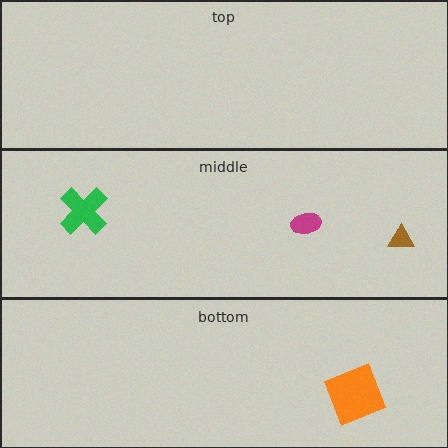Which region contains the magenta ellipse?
The middle region.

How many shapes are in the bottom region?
1.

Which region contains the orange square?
The bottom region.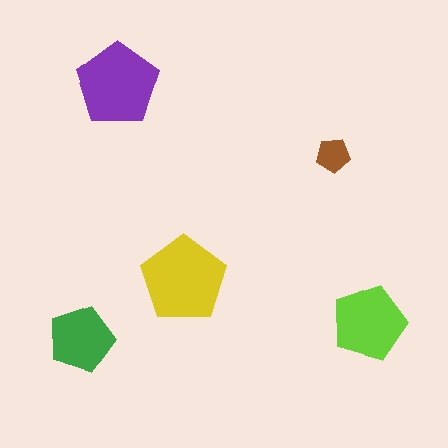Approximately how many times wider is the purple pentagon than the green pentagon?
About 1.5 times wider.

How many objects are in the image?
There are 5 objects in the image.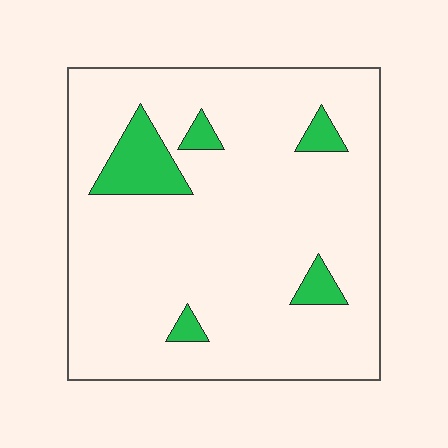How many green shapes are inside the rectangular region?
5.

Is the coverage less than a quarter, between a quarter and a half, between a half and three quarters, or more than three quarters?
Less than a quarter.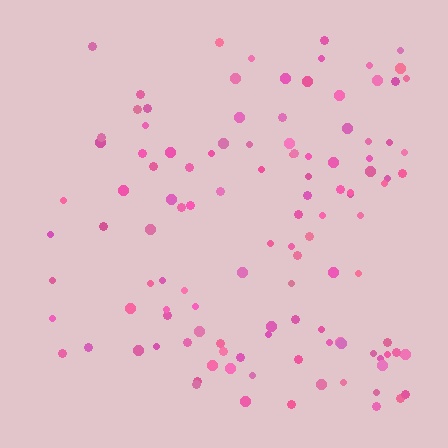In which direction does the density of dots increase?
From left to right, with the right side densest.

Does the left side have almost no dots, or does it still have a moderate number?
Still a moderate number, just noticeably fewer than the right.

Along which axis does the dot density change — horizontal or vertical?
Horizontal.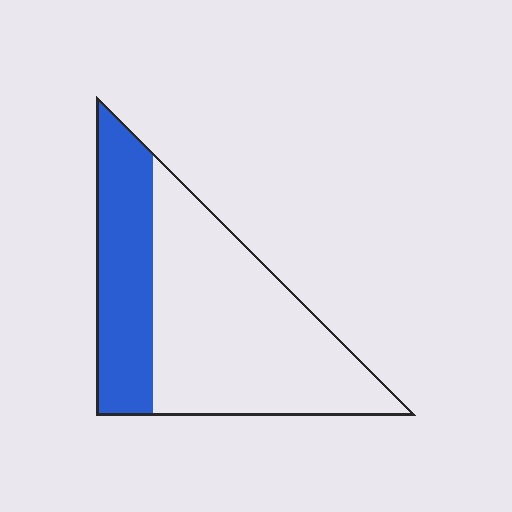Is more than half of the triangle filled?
No.